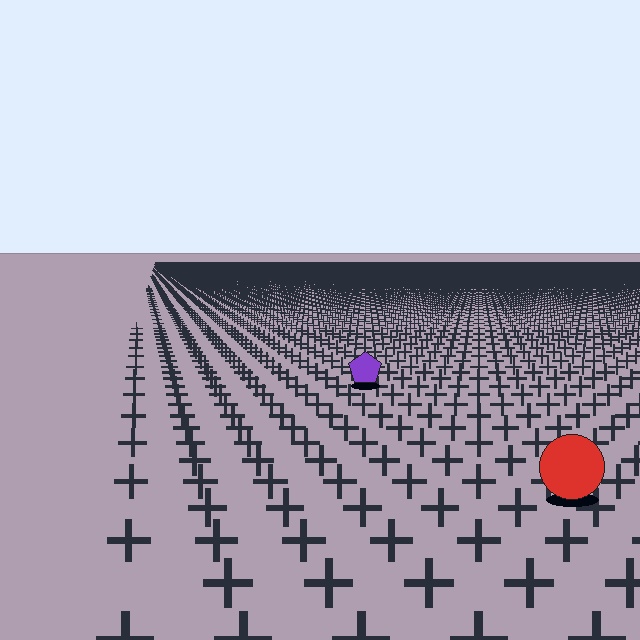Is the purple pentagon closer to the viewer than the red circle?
No. The red circle is closer — you can tell from the texture gradient: the ground texture is coarser near it.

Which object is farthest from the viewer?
The purple pentagon is farthest from the viewer. It appears smaller and the ground texture around it is denser.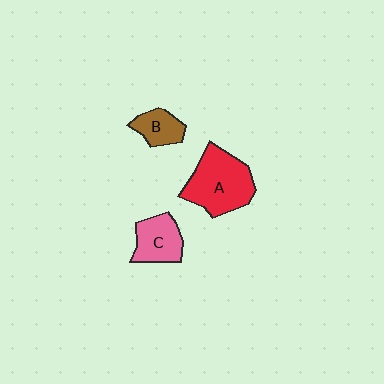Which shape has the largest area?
Shape A (red).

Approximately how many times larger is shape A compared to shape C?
Approximately 1.7 times.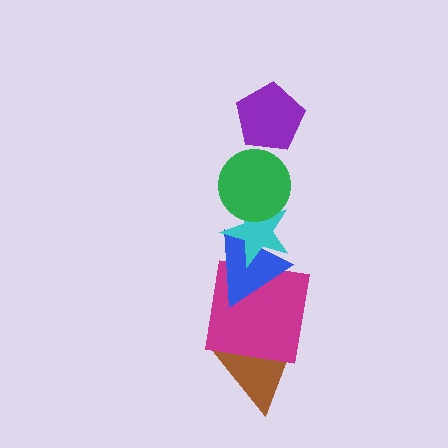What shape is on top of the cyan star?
The green circle is on top of the cyan star.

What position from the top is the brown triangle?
The brown triangle is 6th from the top.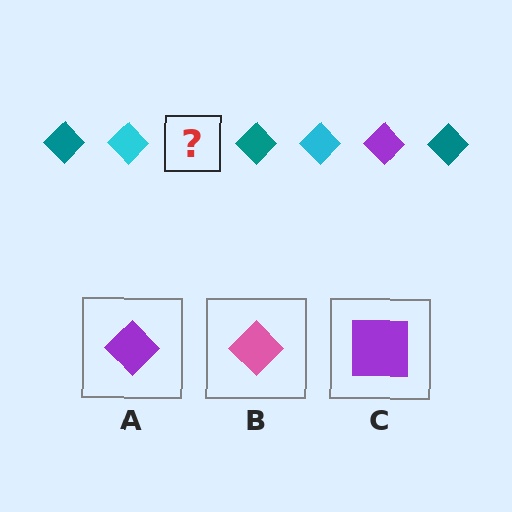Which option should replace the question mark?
Option A.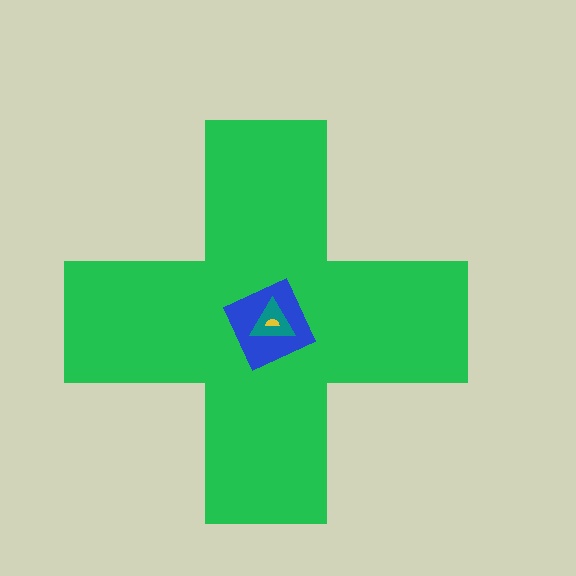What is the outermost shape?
The green cross.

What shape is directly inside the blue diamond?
The teal triangle.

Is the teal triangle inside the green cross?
Yes.